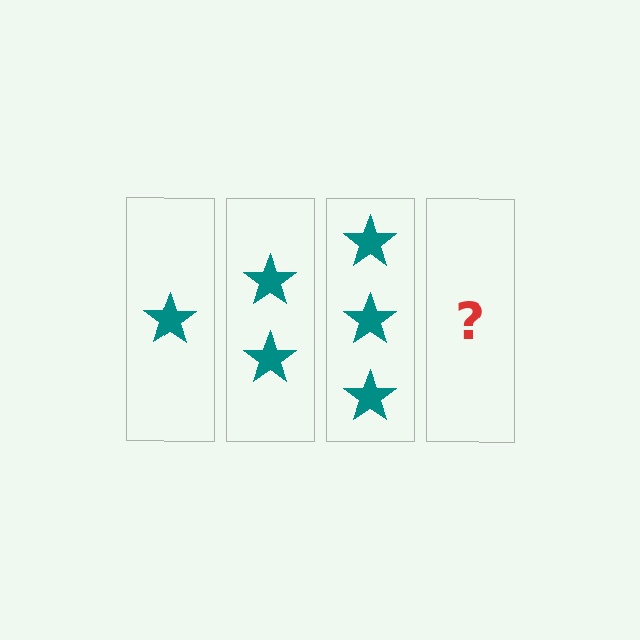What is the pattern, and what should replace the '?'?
The pattern is that each step adds one more star. The '?' should be 4 stars.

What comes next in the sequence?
The next element should be 4 stars.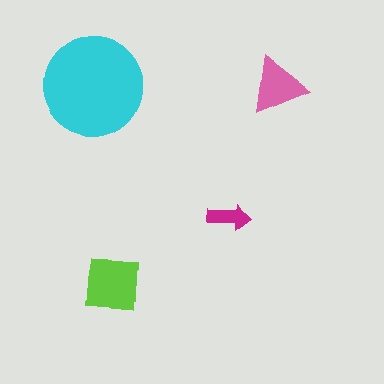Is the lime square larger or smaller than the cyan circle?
Smaller.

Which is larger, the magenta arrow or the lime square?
The lime square.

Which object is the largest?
The cyan circle.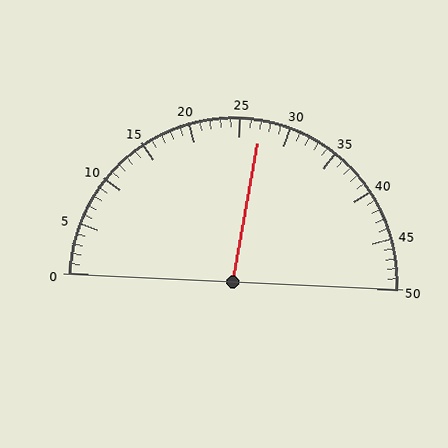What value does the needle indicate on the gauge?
The needle indicates approximately 27.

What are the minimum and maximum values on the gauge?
The gauge ranges from 0 to 50.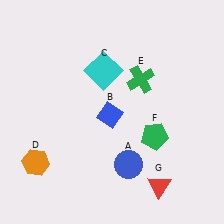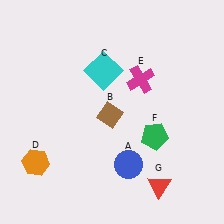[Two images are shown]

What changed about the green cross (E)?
In Image 1, E is green. In Image 2, it changed to magenta.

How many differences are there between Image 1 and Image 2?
There are 2 differences between the two images.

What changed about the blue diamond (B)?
In Image 1, B is blue. In Image 2, it changed to brown.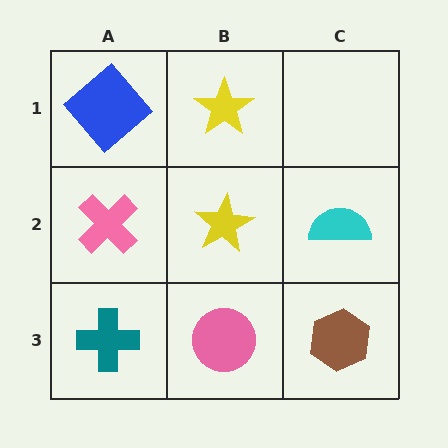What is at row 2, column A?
A pink cross.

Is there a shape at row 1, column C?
No, that cell is empty.